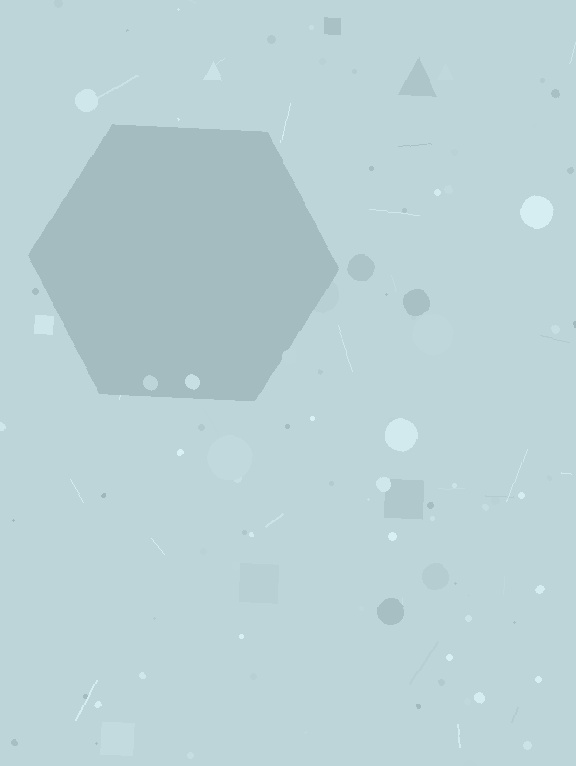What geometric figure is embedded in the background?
A hexagon is embedded in the background.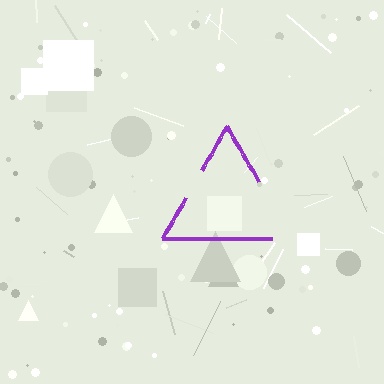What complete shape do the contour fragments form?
The contour fragments form a triangle.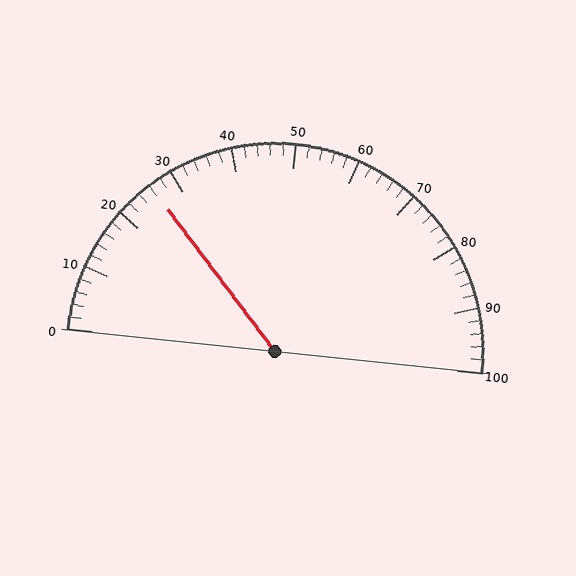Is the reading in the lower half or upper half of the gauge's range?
The reading is in the lower half of the range (0 to 100).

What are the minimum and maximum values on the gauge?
The gauge ranges from 0 to 100.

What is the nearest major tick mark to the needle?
The nearest major tick mark is 30.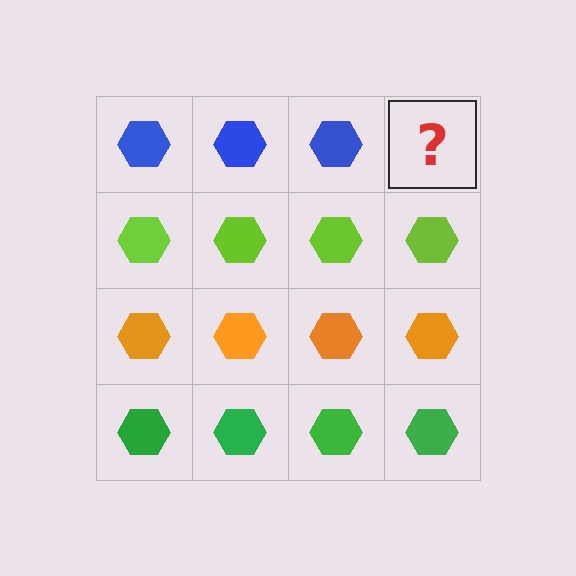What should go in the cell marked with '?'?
The missing cell should contain a blue hexagon.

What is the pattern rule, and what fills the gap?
The rule is that each row has a consistent color. The gap should be filled with a blue hexagon.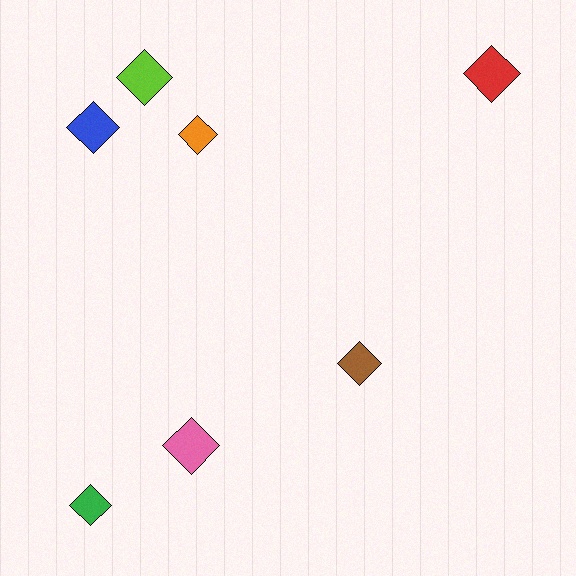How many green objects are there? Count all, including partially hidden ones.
There is 1 green object.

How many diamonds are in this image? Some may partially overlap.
There are 7 diamonds.